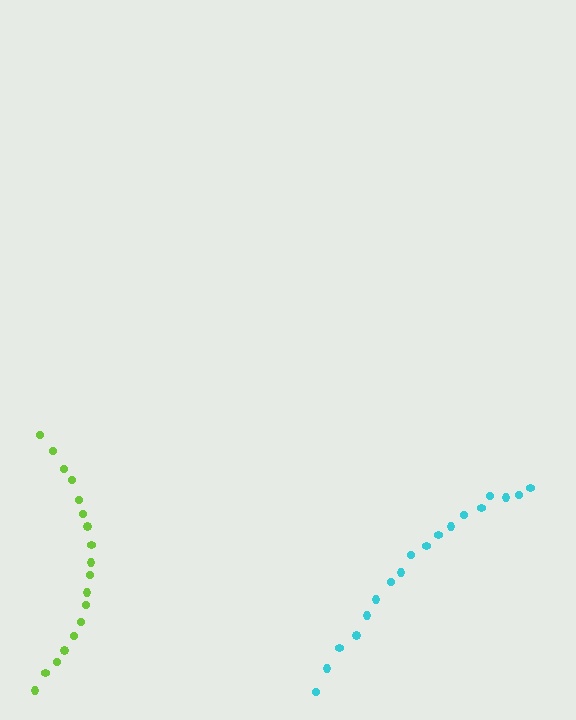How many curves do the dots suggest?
There are 2 distinct paths.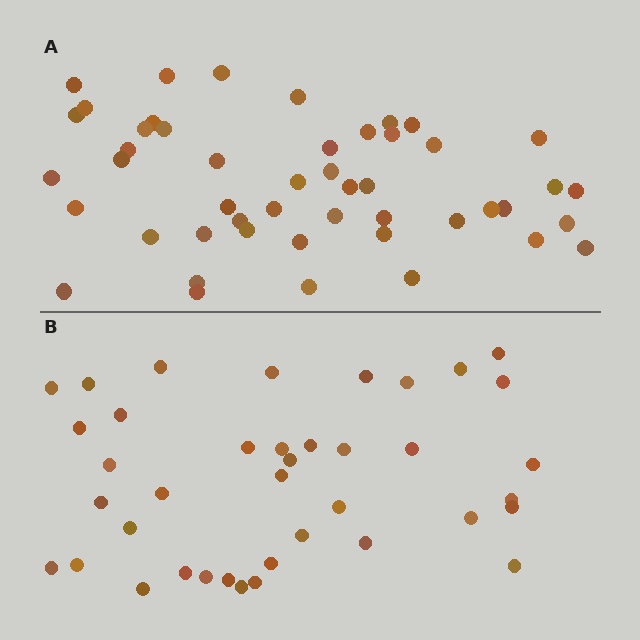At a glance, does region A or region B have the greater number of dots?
Region A (the top region) has more dots.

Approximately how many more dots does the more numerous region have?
Region A has roughly 8 or so more dots than region B.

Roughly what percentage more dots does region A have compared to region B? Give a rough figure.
About 25% more.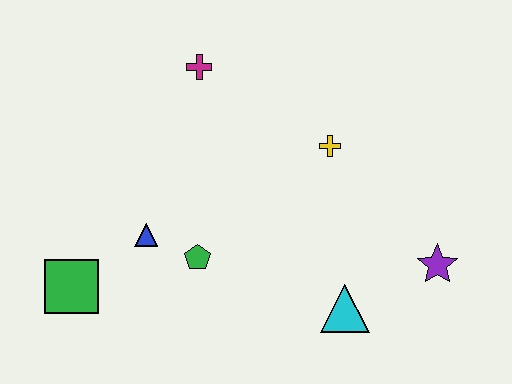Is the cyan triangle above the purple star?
No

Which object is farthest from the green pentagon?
The purple star is farthest from the green pentagon.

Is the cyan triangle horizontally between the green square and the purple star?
Yes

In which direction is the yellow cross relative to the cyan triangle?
The yellow cross is above the cyan triangle.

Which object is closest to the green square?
The blue triangle is closest to the green square.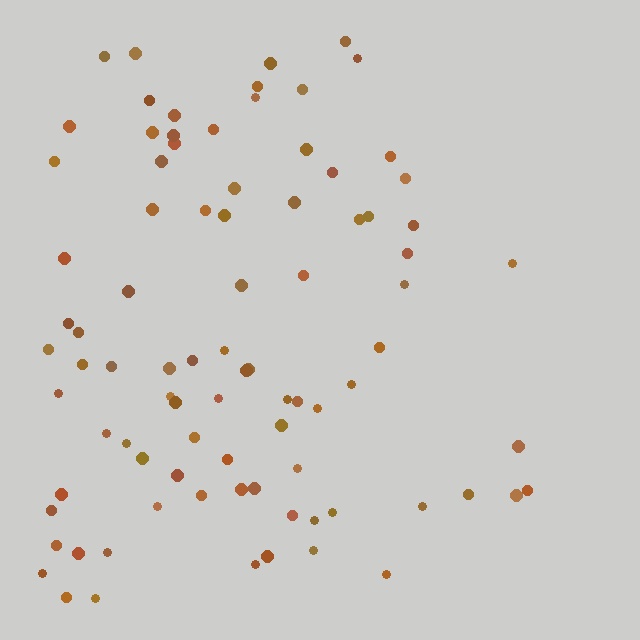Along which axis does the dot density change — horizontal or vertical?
Horizontal.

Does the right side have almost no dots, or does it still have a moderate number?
Still a moderate number, just noticeably fewer than the left.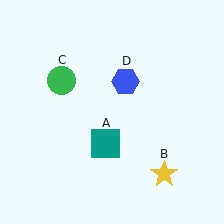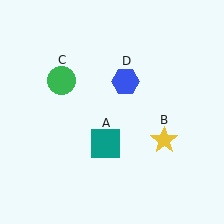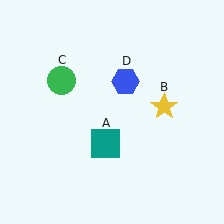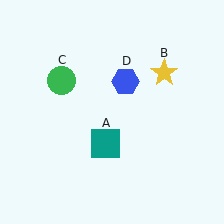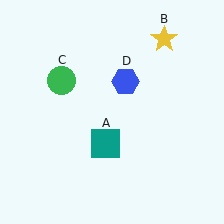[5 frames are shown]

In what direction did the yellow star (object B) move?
The yellow star (object B) moved up.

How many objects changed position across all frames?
1 object changed position: yellow star (object B).